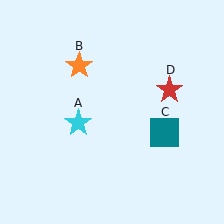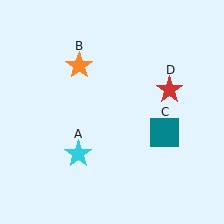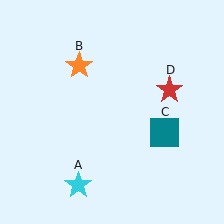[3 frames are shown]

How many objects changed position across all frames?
1 object changed position: cyan star (object A).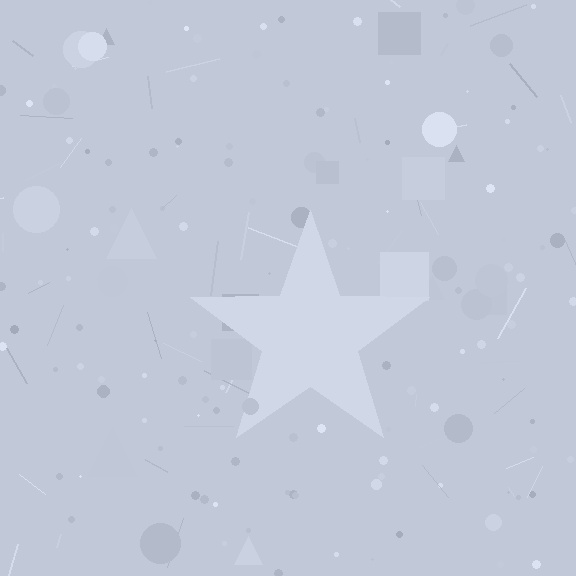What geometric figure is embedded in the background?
A star is embedded in the background.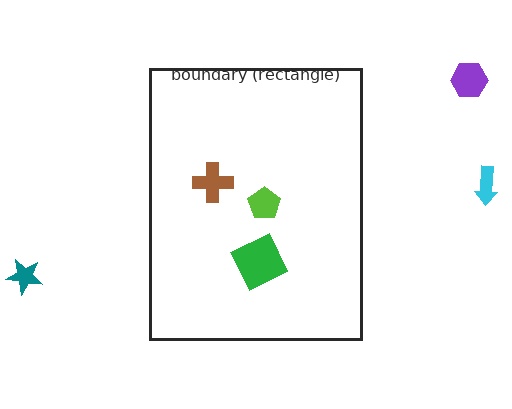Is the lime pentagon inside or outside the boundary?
Inside.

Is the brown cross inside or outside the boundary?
Inside.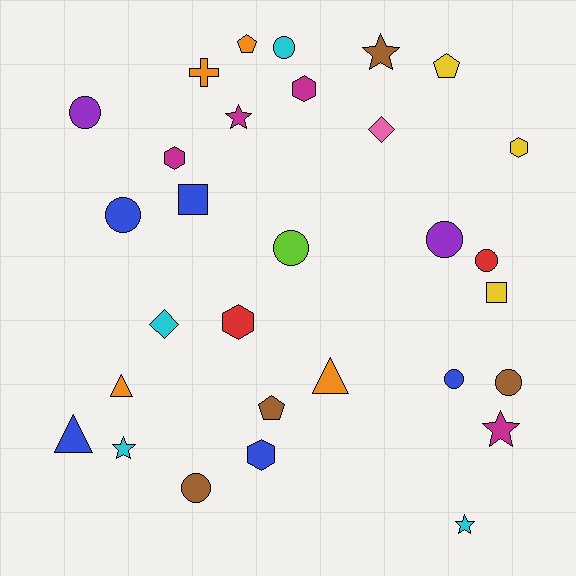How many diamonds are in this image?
There are 2 diamonds.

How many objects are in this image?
There are 30 objects.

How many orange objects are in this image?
There are 4 orange objects.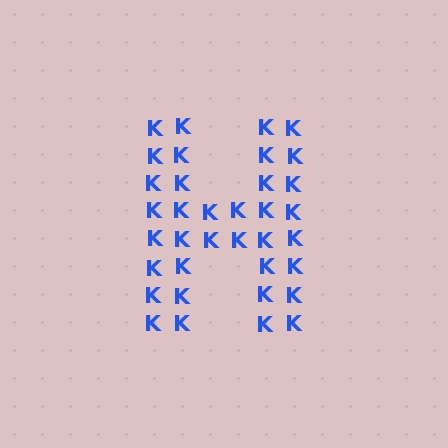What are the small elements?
The small elements are letter K's.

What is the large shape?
The large shape is the letter H.